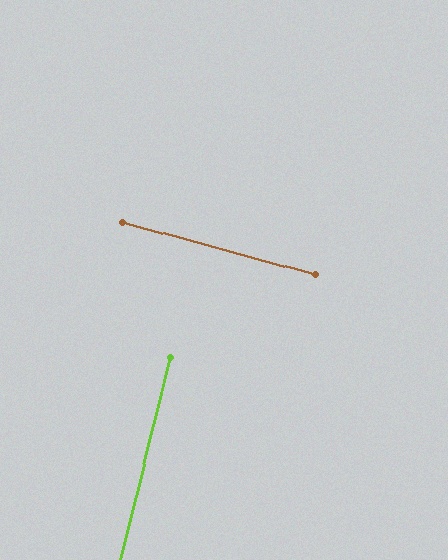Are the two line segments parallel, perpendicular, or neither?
Perpendicular — they meet at approximately 88°.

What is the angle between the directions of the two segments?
Approximately 88 degrees.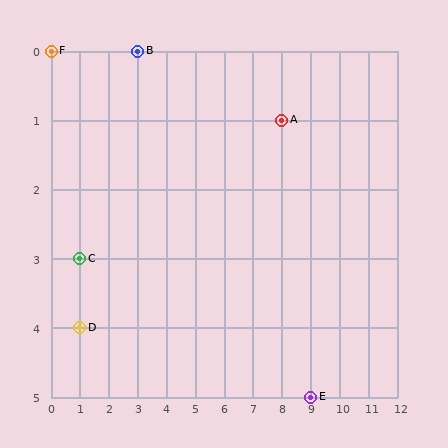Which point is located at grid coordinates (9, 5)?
Point E is at (9, 5).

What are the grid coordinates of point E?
Point E is at grid coordinates (9, 5).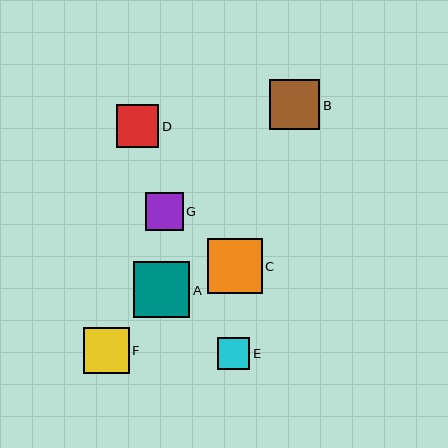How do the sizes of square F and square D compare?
Square F and square D are approximately the same size.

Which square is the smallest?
Square E is the smallest with a size of approximately 32 pixels.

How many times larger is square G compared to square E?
Square G is approximately 1.2 times the size of square E.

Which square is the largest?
Square A is the largest with a size of approximately 56 pixels.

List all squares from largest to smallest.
From largest to smallest: A, C, B, F, D, G, E.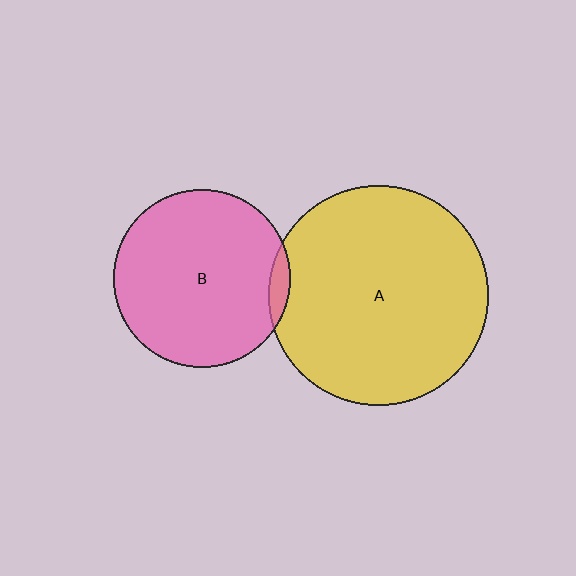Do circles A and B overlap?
Yes.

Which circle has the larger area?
Circle A (yellow).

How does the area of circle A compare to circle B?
Approximately 1.5 times.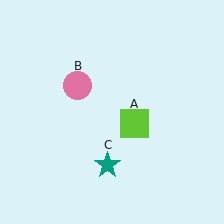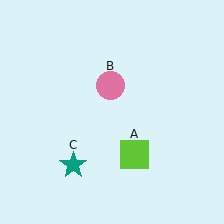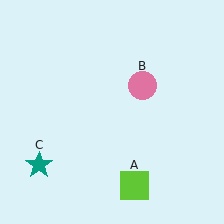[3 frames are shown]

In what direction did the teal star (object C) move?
The teal star (object C) moved left.